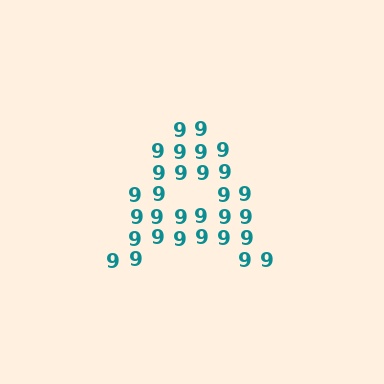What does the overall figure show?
The overall figure shows the letter A.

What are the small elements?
The small elements are digit 9's.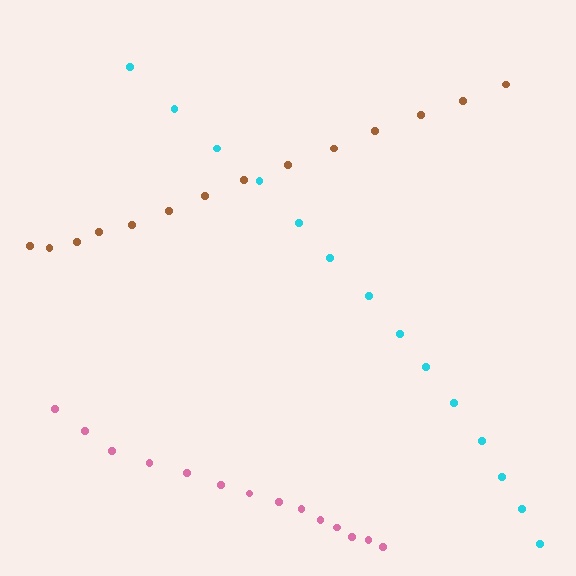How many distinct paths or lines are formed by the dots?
There are 3 distinct paths.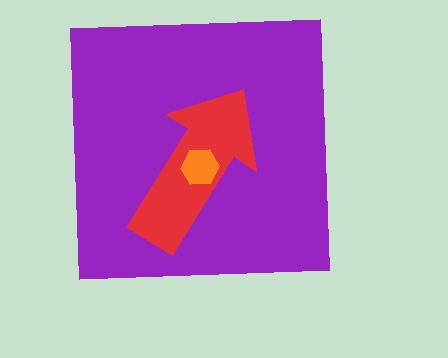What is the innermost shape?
The orange hexagon.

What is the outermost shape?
The purple square.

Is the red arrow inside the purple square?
Yes.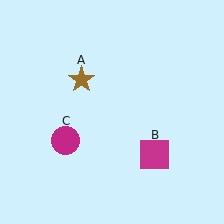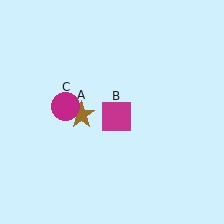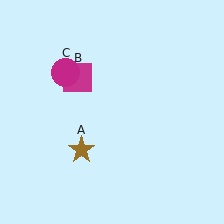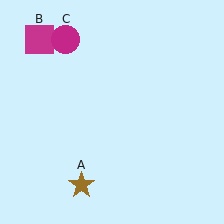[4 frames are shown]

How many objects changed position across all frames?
3 objects changed position: brown star (object A), magenta square (object B), magenta circle (object C).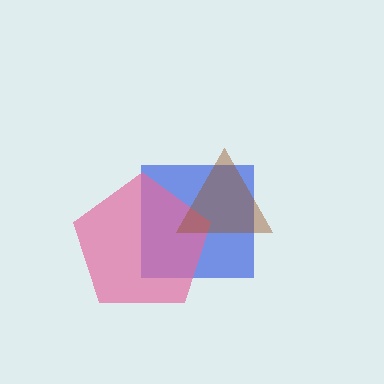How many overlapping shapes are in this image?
There are 3 overlapping shapes in the image.